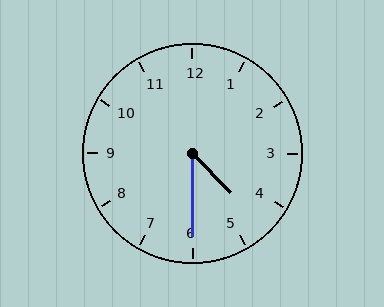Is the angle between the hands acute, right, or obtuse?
It is acute.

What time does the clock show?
4:30.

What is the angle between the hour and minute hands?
Approximately 45 degrees.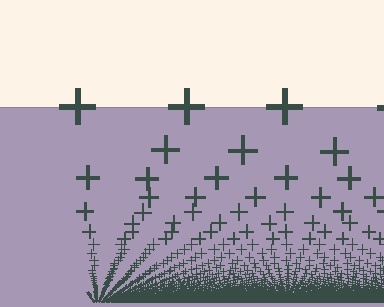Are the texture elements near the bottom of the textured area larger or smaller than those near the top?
Smaller. The gradient is inverted — elements near the bottom are smaller and denser.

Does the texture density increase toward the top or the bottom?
Density increases toward the bottom.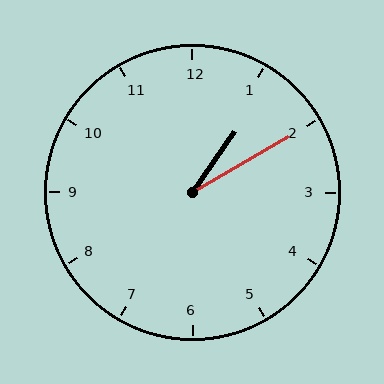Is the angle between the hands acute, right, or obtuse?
It is acute.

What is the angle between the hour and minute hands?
Approximately 25 degrees.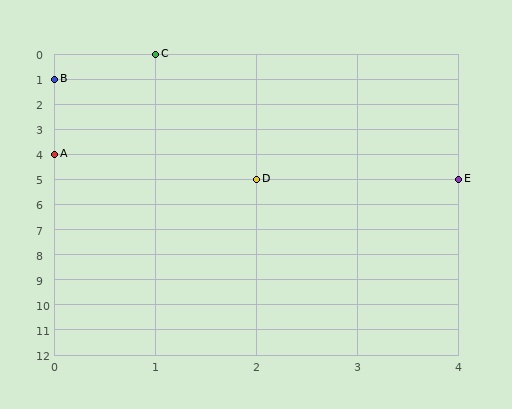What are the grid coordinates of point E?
Point E is at grid coordinates (4, 5).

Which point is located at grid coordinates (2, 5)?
Point D is at (2, 5).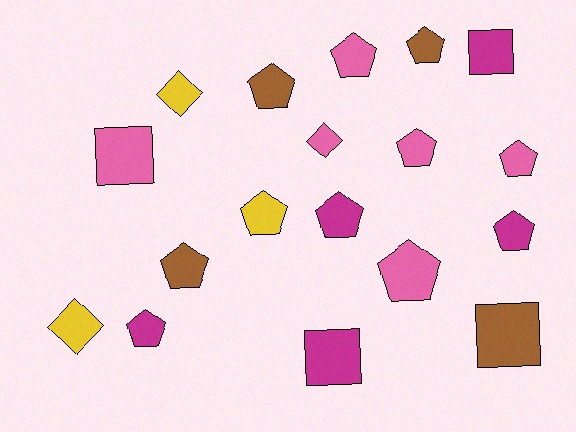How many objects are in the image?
There are 18 objects.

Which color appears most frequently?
Pink, with 6 objects.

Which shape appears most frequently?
Pentagon, with 11 objects.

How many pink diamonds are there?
There is 1 pink diamond.